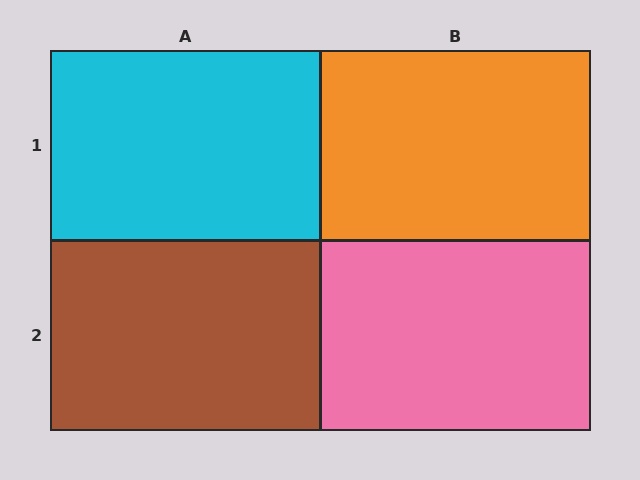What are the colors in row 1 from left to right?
Cyan, orange.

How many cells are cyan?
1 cell is cyan.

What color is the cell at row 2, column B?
Pink.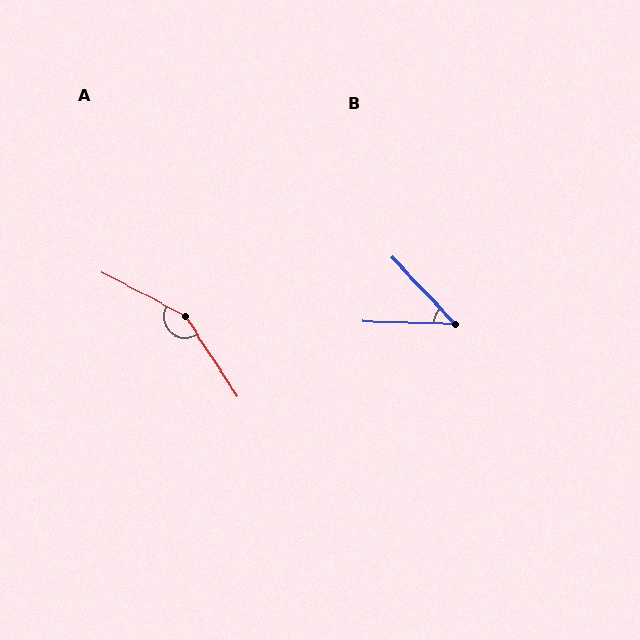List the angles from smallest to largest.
B (45°), A (151°).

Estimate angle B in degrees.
Approximately 45 degrees.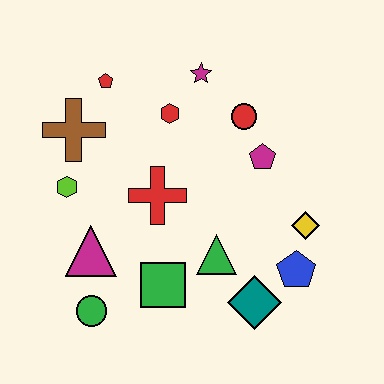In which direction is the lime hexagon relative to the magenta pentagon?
The lime hexagon is to the left of the magenta pentagon.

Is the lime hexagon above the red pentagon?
No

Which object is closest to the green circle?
The magenta triangle is closest to the green circle.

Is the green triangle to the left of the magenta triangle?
No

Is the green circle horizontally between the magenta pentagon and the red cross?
No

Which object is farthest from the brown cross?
The blue pentagon is farthest from the brown cross.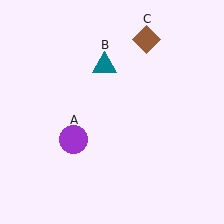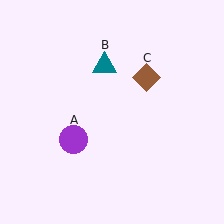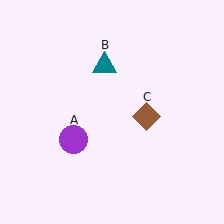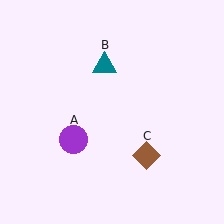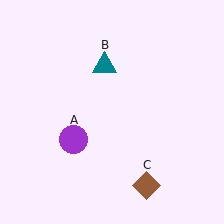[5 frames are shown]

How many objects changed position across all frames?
1 object changed position: brown diamond (object C).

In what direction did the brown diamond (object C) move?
The brown diamond (object C) moved down.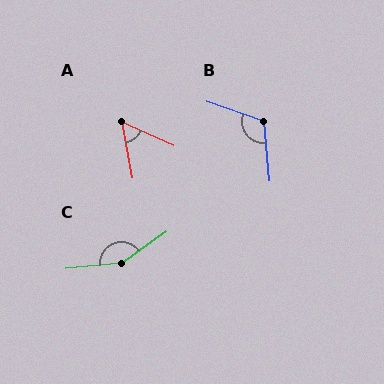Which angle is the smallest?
A, at approximately 56 degrees.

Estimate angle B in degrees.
Approximately 114 degrees.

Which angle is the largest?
C, at approximately 150 degrees.